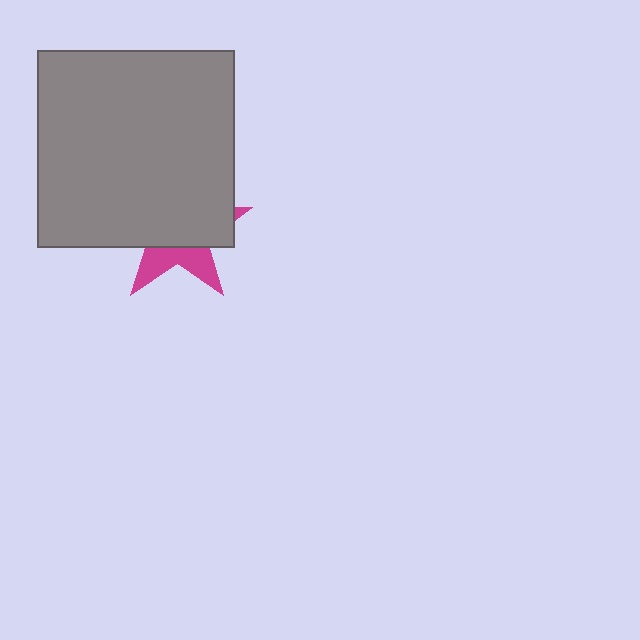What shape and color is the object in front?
The object in front is a gray square.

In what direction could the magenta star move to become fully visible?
The magenta star could move down. That would shift it out from behind the gray square entirely.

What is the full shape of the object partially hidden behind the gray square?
The partially hidden object is a magenta star.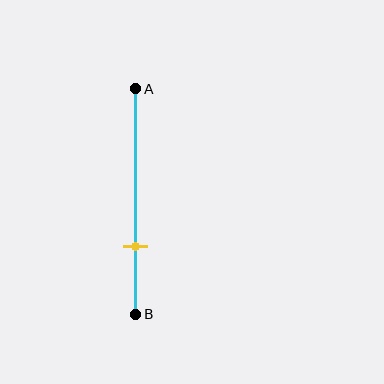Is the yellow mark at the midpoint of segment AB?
No, the mark is at about 70% from A, not at the 50% midpoint.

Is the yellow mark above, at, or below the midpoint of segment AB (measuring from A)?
The yellow mark is below the midpoint of segment AB.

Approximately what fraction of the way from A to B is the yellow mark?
The yellow mark is approximately 70% of the way from A to B.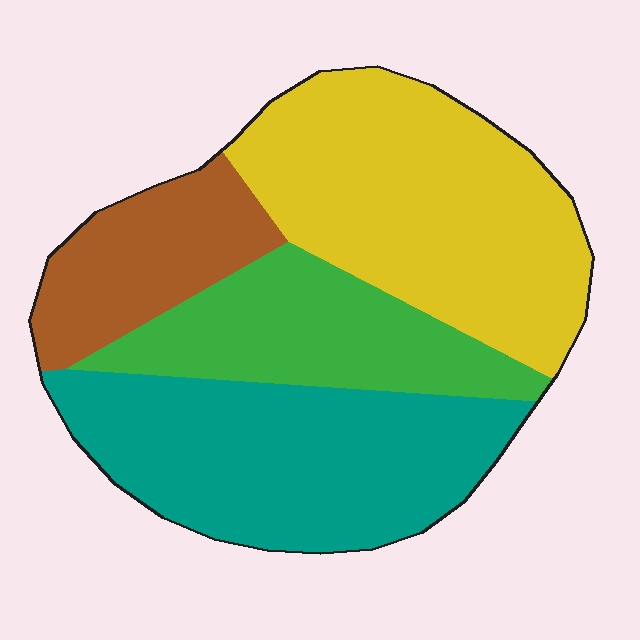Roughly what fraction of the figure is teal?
Teal takes up about one third (1/3) of the figure.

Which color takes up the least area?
Brown, at roughly 15%.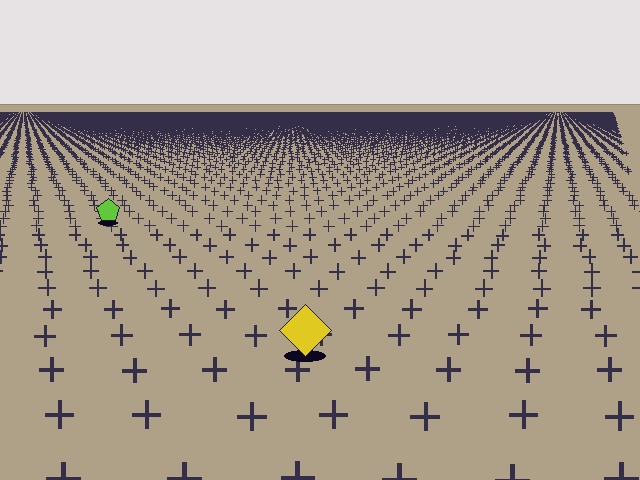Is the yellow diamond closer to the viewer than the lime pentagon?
Yes. The yellow diamond is closer — you can tell from the texture gradient: the ground texture is coarser near it.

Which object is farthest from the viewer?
The lime pentagon is farthest from the viewer. It appears smaller and the ground texture around it is denser.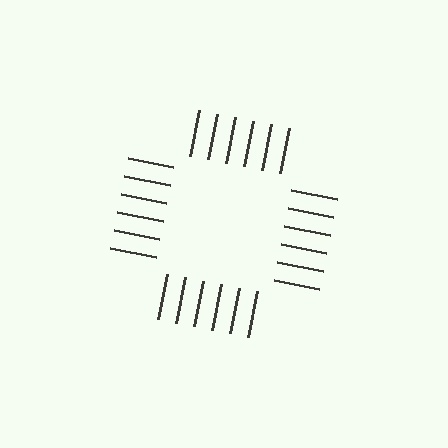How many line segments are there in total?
24 — 6 along each of the 4 edges.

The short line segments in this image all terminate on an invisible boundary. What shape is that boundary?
An illusory square — the line segments terminate on its edges but no continuous stroke is drawn.